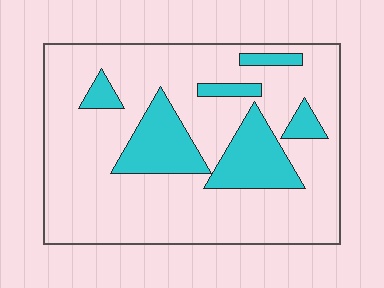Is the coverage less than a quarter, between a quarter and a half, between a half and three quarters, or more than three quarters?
Less than a quarter.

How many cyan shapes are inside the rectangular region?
6.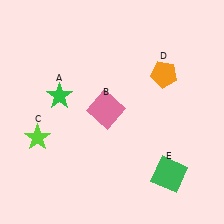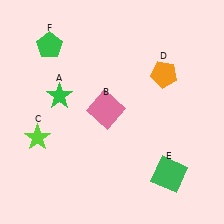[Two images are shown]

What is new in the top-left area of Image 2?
A green pentagon (F) was added in the top-left area of Image 2.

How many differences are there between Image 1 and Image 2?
There is 1 difference between the two images.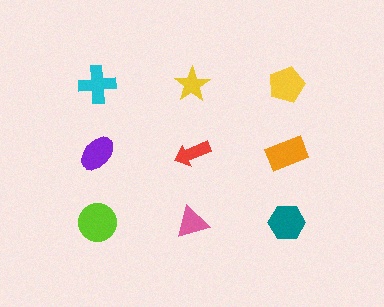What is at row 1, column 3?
A yellow pentagon.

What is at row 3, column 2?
A pink triangle.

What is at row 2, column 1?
A purple ellipse.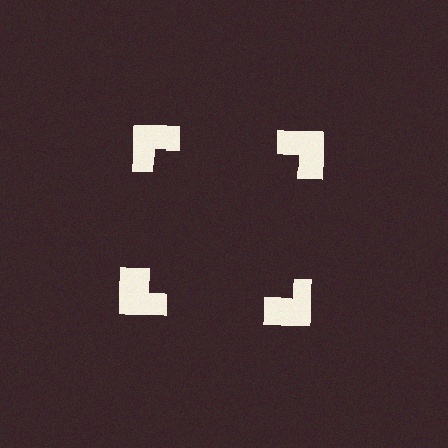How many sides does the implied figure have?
4 sides.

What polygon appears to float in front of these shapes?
An illusory square — its edges are inferred from the aligned wedge cuts in the notched squares, not physically drawn.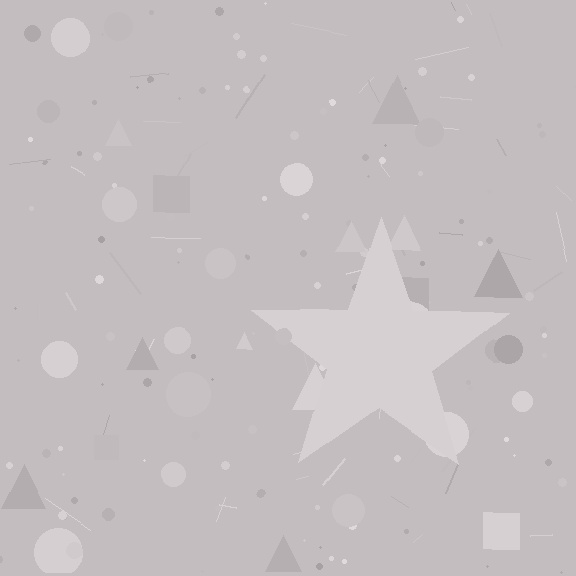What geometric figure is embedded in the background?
A star is embedded in the background.